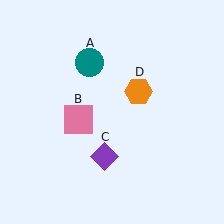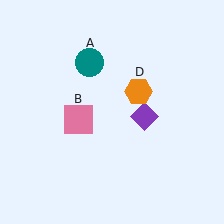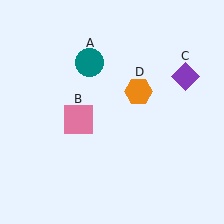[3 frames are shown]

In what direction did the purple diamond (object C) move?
The purple diamond (object C) moved up and to the right.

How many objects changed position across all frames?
1 object changed position: purple diamond (object C).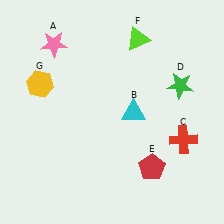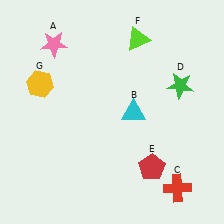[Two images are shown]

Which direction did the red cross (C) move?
The red cross (C) moved down.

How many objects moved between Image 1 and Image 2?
1 object moved between the two images.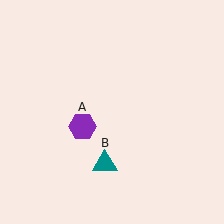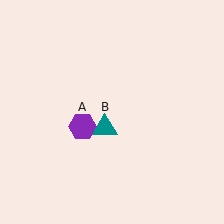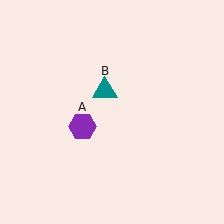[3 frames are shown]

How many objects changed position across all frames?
1 object changed position: teal triangle (object B).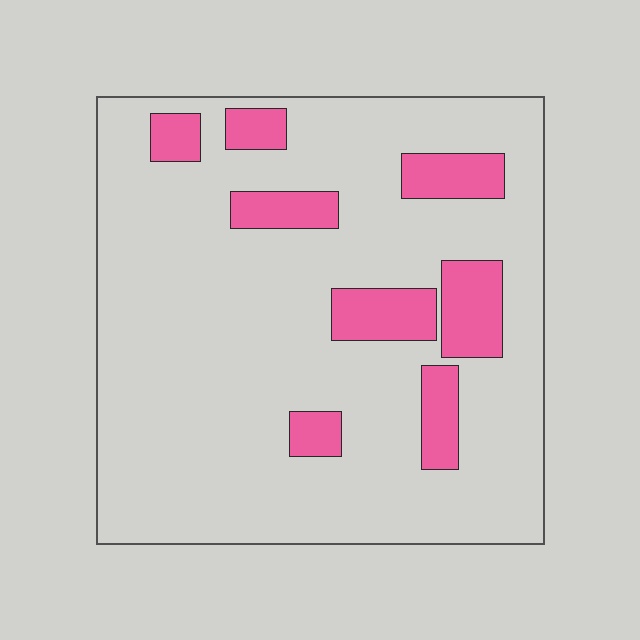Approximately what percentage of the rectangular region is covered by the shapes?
Approximately 15%.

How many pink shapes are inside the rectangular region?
8.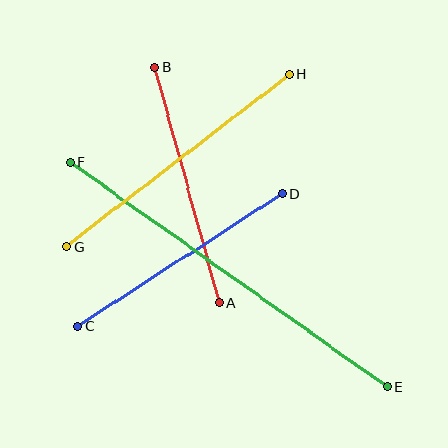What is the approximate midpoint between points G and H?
The midpoint is at approximately (178, 160) pixels.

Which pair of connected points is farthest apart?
Points E and F are farthest apart.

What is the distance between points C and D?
The distance is approximately 245 pixels.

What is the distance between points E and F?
The distance is approximately 388 pixels.